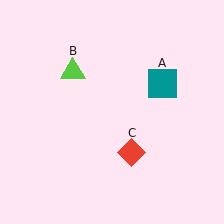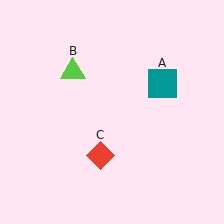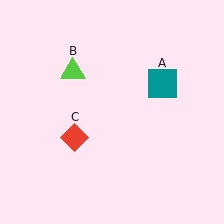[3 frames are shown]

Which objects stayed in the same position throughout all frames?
Teal square (object A) and lime triangle (object B) remained stationary.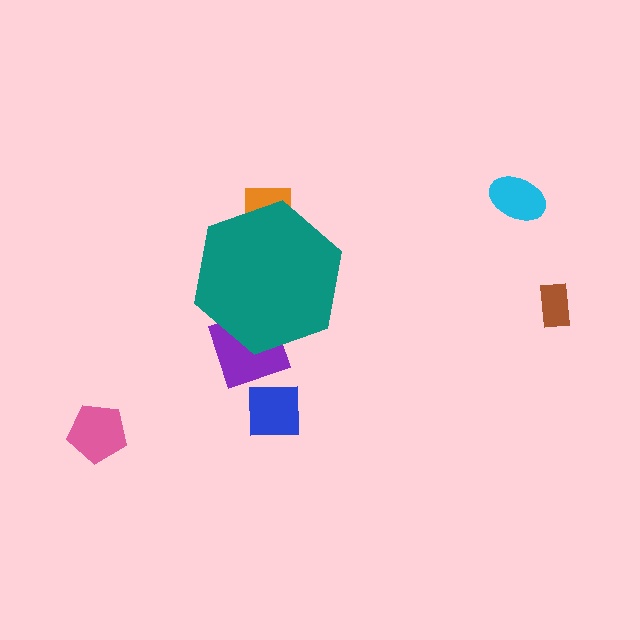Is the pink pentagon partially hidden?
No, the pink pentagon is fully visible.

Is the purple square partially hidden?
Yes, the purple square is partially hidden behind the teal hexagon.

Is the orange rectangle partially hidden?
Yes, the orange rectangle is partially hidden behind the teal hexagon.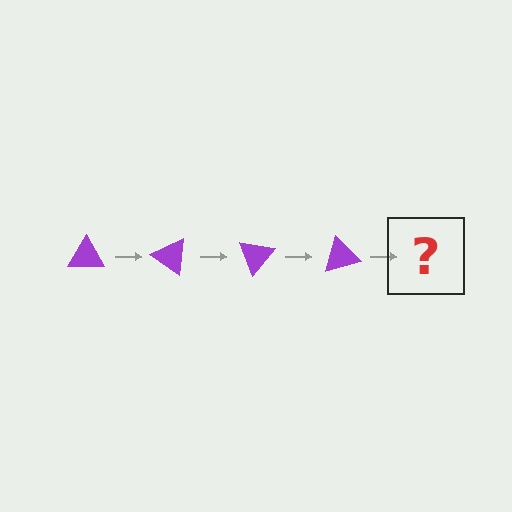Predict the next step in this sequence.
The next step is a purple triangle rotated 140 degrees.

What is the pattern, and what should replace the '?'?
The pattern is that the triangle rotates 35 degrees each step. The '?' should be a purple triangle rotated 140 degrees.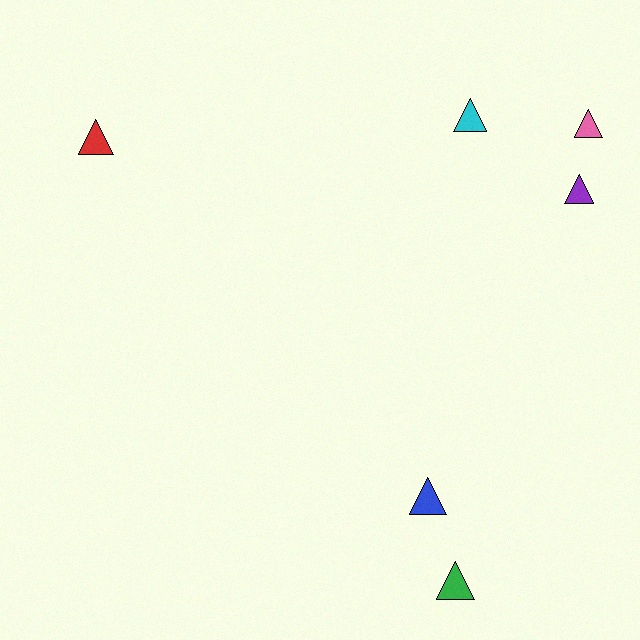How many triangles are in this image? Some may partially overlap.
There are 6 triangles.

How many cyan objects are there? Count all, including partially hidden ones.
There is 1 cyan object.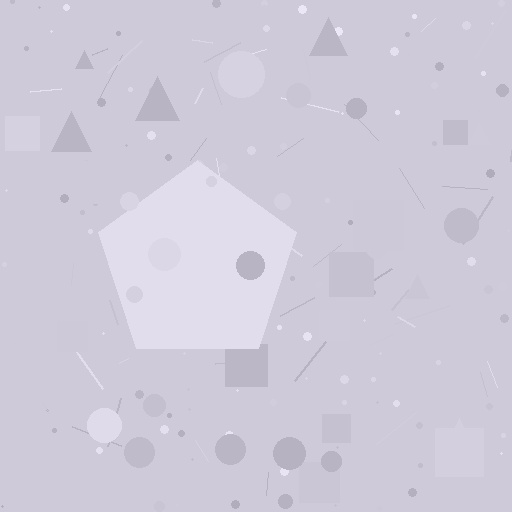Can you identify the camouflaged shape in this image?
The camouflaged shape is a pentagon.